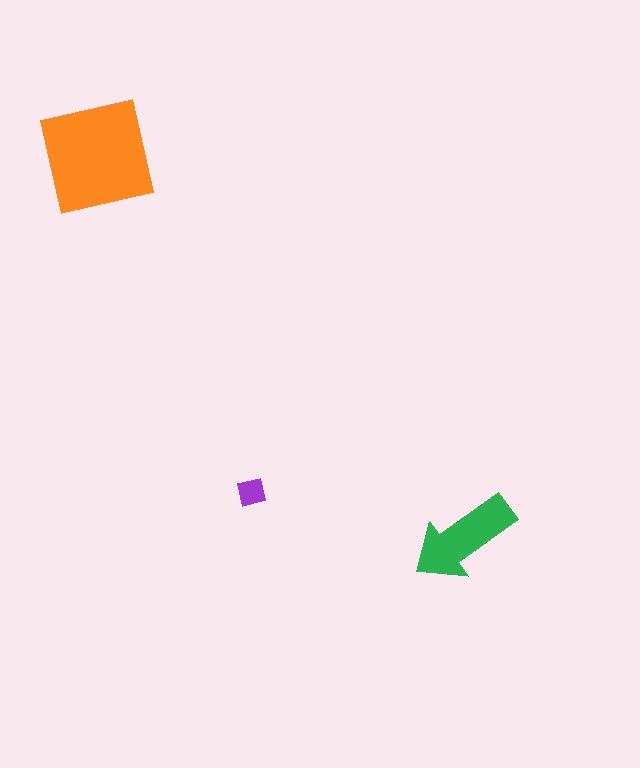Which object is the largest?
The orange square.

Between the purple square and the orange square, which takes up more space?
The orange square.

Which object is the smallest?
The purple square.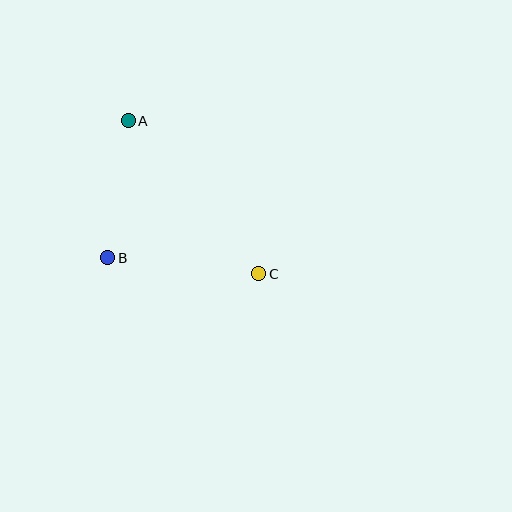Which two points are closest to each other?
Points A and B are closest to each other.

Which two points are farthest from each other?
Points A and C are farthest from each other.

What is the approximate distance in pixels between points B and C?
The distance between B and C is approximately 152 pixels.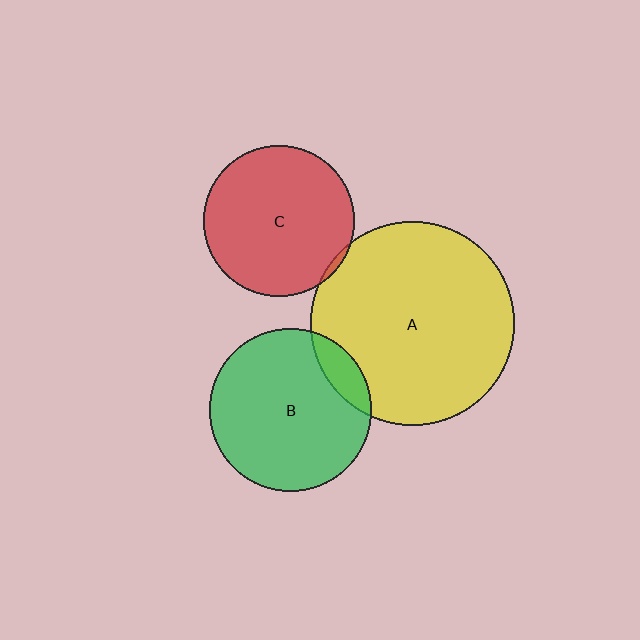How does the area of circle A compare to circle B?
Approximately 1.6 times.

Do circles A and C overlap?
Yes.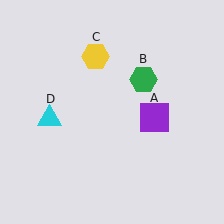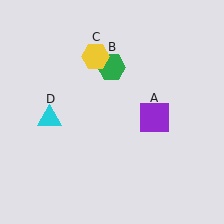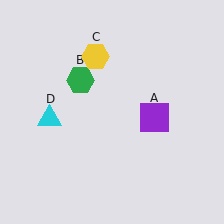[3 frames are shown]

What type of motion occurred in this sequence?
The green hexagon (object B) rotated counterclockwise around the center of the scene.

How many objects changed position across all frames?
1 object changed position: green hexagon (object B).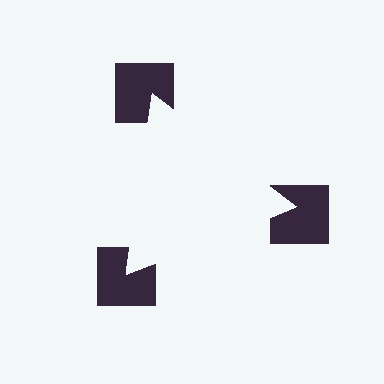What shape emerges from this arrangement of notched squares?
An illusory triangle — its edges are inferred from the aligned wedge cuts in the notched squares, not physically drawn.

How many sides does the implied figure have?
3 sides.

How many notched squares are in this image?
There are 3 — one at each vertex of the illusory triangle.